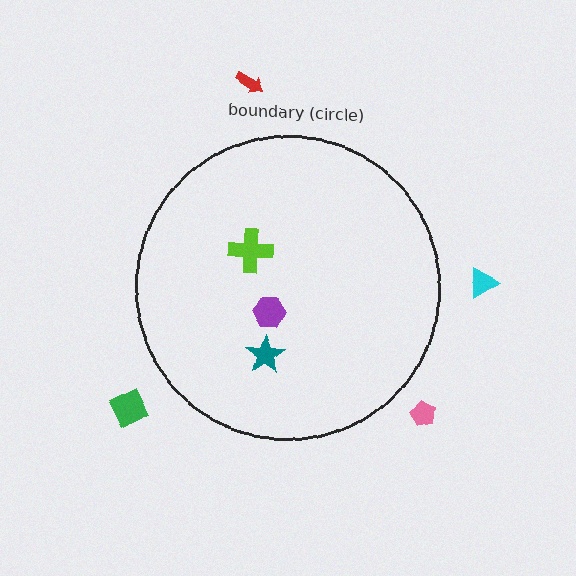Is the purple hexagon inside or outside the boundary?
Inside.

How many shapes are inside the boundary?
3 inside, 4 outside.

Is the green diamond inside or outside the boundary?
Outside.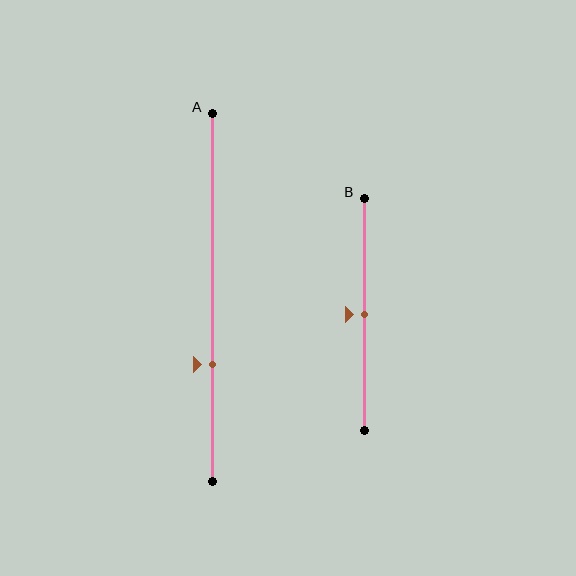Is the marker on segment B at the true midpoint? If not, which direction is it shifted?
Yes, the marker on segment B is at the true midpoint.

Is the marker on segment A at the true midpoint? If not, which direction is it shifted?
No, the marker on segment A is shifted downward by about 18% of the segment length.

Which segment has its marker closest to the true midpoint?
Segment B has its marker closest to the true midpoint.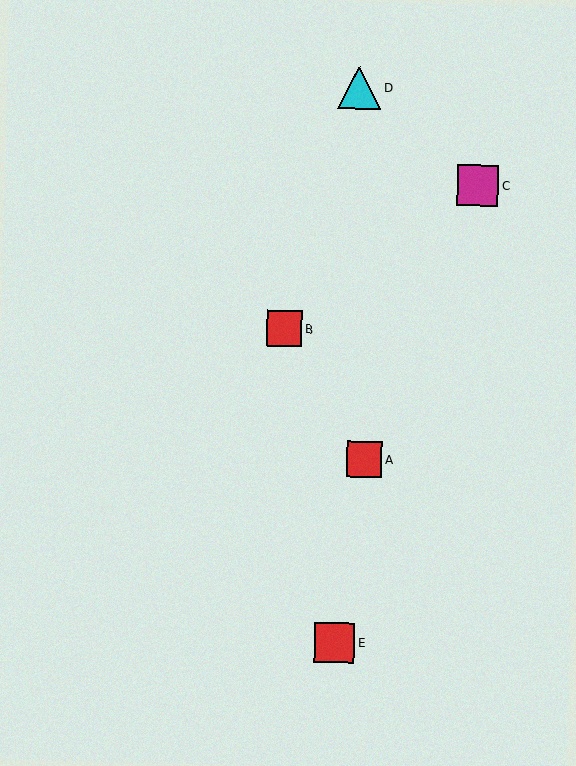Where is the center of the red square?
The center of the red square is at (364, 459).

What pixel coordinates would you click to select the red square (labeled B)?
Click at (284, 329) to select the red square B.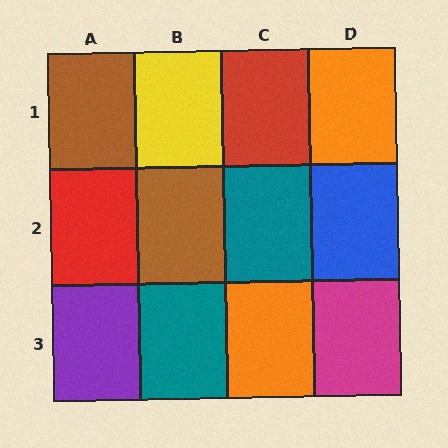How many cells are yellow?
1 cell is yellow.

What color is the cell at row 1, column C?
Red.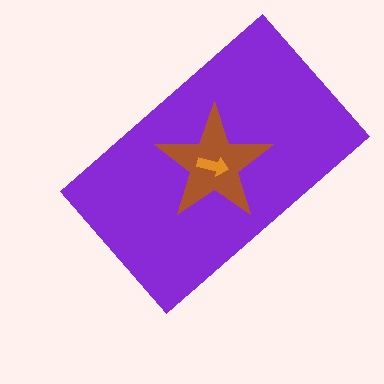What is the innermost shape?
The orange arrow.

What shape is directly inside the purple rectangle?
The brown star.